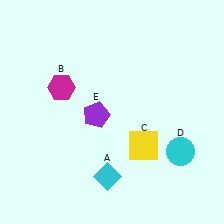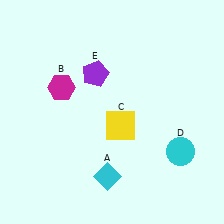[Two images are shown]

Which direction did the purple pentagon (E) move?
The purple pentagon (E) moved up.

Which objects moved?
The objects that moved are: the yellow square (C), the purple pentagon (E).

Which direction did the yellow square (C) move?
The yellow square (C) moved left.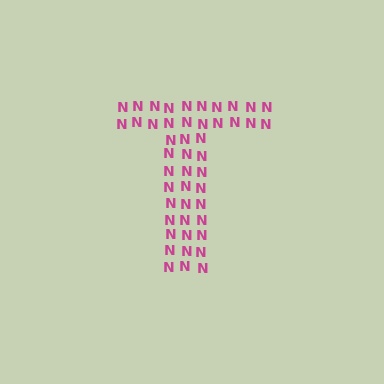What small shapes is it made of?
It is made of small letter N's.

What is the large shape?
The large shape is the letter T.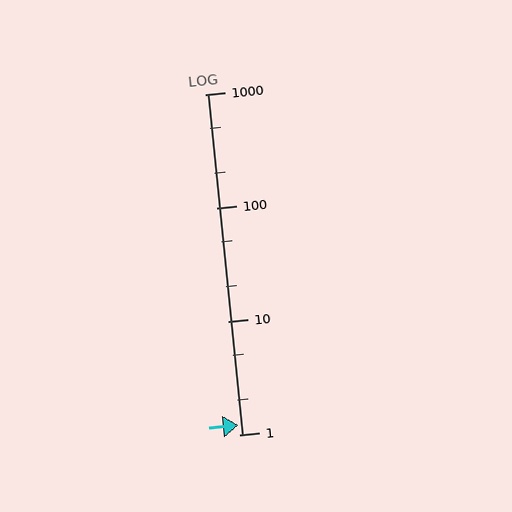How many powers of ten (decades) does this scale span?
The scale spans 3 decades, from 1 to 1000.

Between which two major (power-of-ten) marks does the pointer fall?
The pointer is between 1 and 10.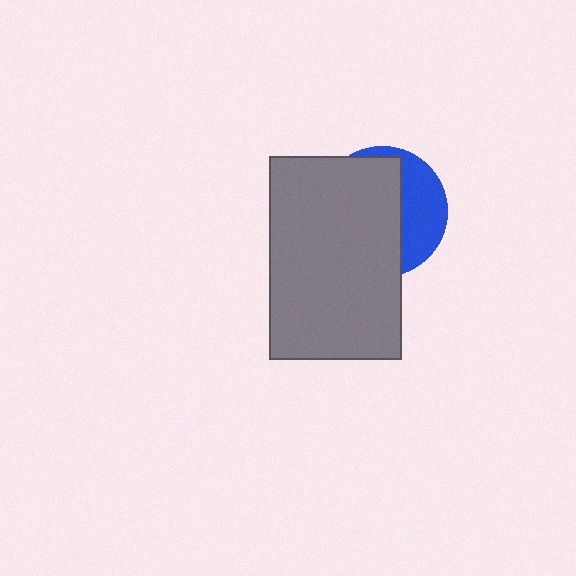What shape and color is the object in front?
The object in front is a gray rectangle.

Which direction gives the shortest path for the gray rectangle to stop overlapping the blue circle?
Moving left gives the shortest separation.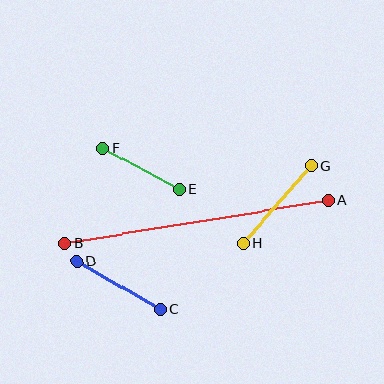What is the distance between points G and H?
The distance is approximately 103 pixels.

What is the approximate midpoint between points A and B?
The midpoint is at approximately (197, 222) pixels.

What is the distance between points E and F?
The distance is approximately 87 pixels.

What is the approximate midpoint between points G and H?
The midpoint is at approximately (277, 204) pixels.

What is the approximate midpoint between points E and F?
The midpoint is at approximately (141, 168) pixels.